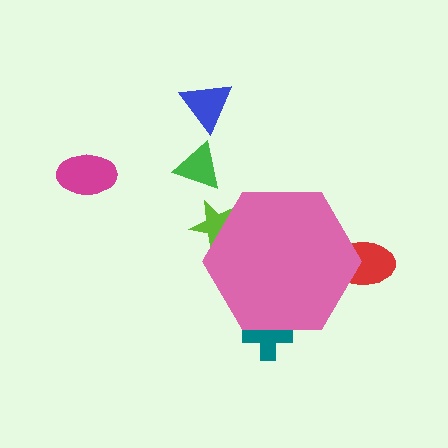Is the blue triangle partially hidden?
No, the blue triangle is fully visible.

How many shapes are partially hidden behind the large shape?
3 shapes are partially hidden.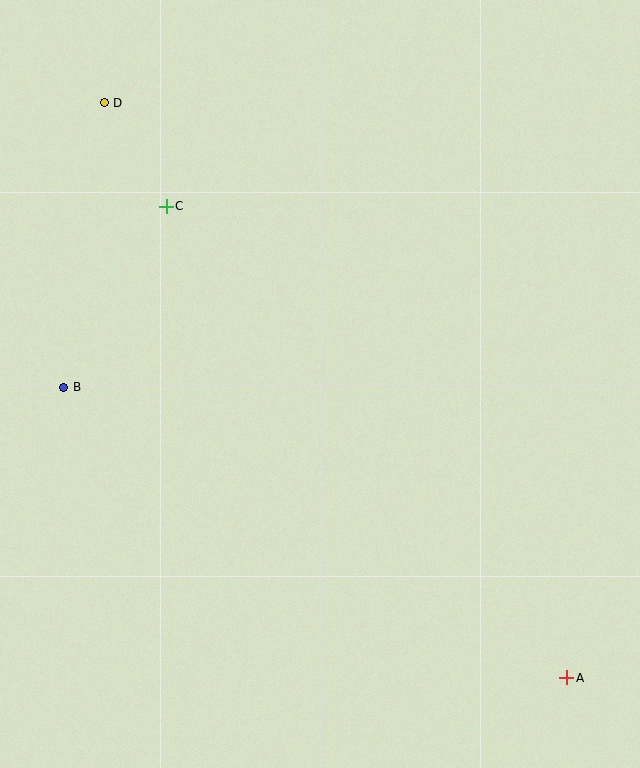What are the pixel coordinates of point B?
Point B is at (64, 387).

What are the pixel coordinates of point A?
Point A is at (567, 678).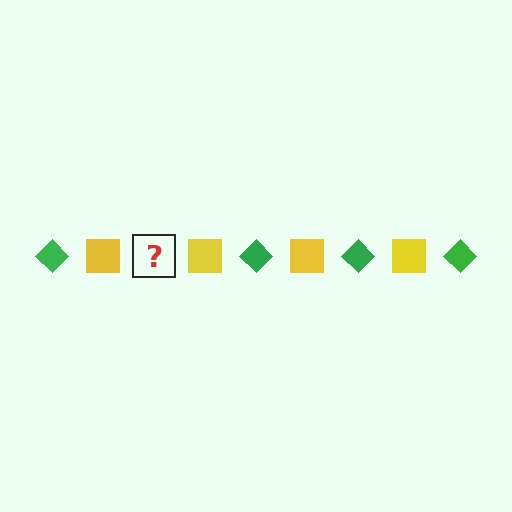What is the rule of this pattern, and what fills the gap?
The rule is that the pattern alternates between green diamond and yellow square. The gap should be filled with a green diamond.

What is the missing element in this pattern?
The missing element is a green diamond.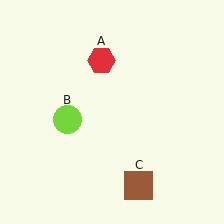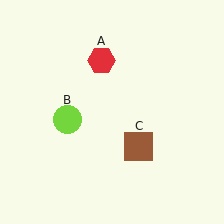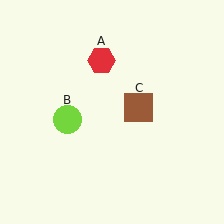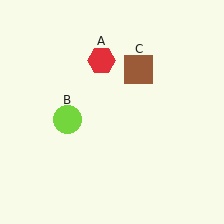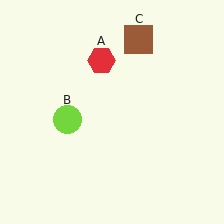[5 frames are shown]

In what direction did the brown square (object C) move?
The brown square (object C) moved up.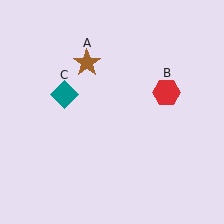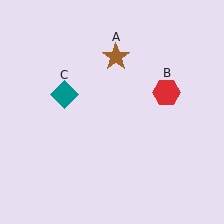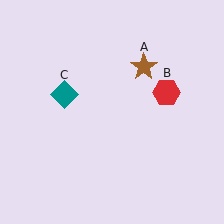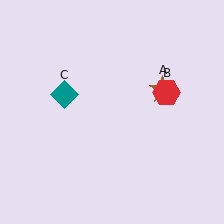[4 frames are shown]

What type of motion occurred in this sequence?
The brown star (object A) rotated clockwise around the center of the scene.